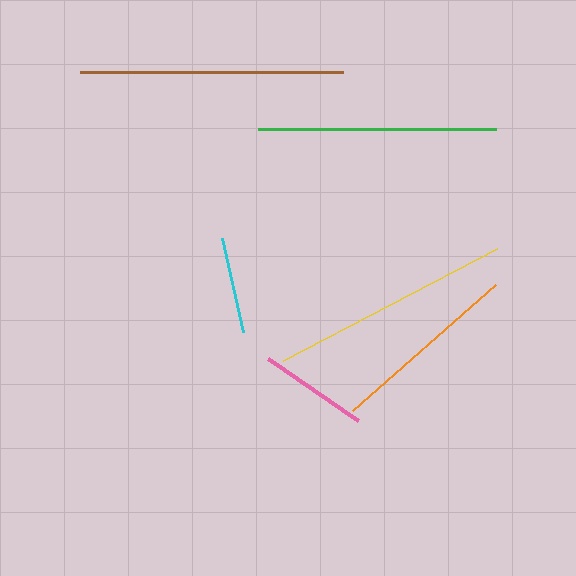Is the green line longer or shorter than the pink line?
The green line is longer than the pink line.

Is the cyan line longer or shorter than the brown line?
The brown line is longer than the cyan line.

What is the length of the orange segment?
The orange segment is approximately 190 pixels long.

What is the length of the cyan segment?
The cyan segment is approximately 96 pixels long.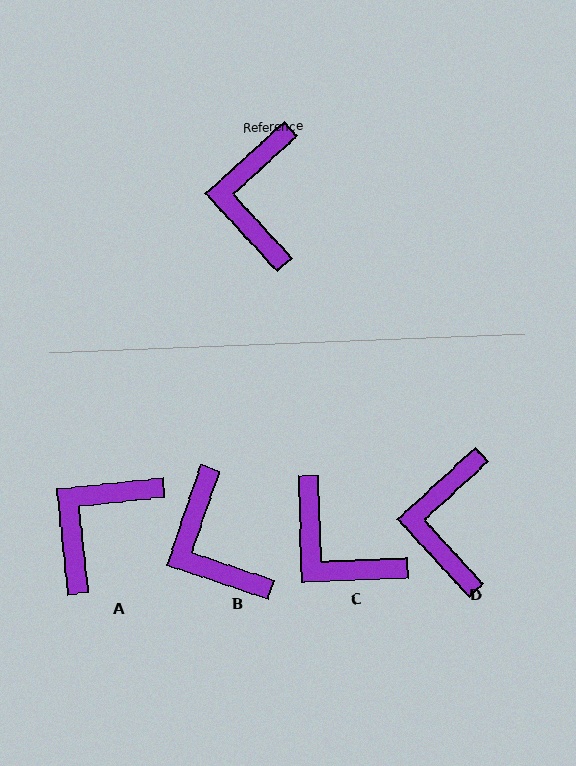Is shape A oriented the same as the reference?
No, it is off by about 36 degrees.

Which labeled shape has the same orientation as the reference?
D.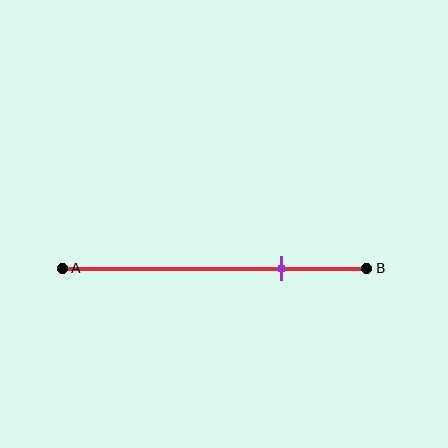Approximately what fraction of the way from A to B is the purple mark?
The purple mark is approximately 70% of the way from A to B.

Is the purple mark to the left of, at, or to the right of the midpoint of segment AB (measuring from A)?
The purple mark is to the right of the midpoint of segment AB.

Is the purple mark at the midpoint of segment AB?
No, the mark is at about 70% from A, not at the 50% midpoint.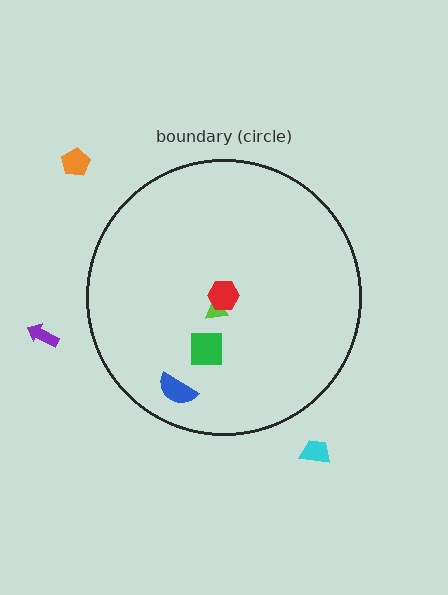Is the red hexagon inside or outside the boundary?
Inside.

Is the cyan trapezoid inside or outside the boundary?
Outside.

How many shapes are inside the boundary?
4 inside, 3 outside.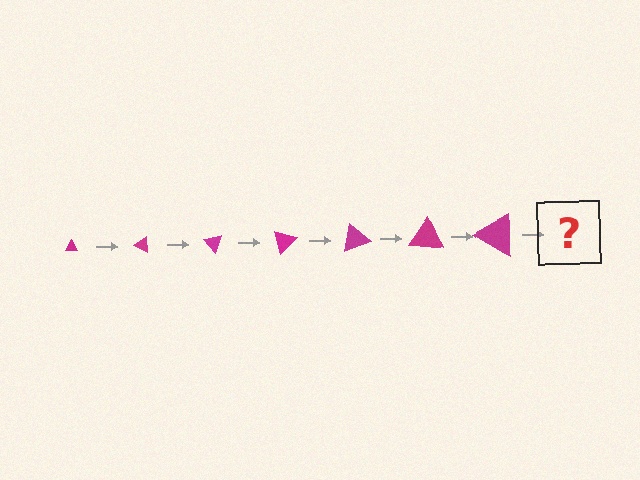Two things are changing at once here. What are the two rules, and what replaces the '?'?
The two rules are that the triangle grows larger each step and it rotates 25 degrees each step. The '?' should be a triangle, larger than the previous one and rotated 175 degrees from the start.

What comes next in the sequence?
The next element should be a triangle, larger than the previous one and rotated 175 degrees from the start.